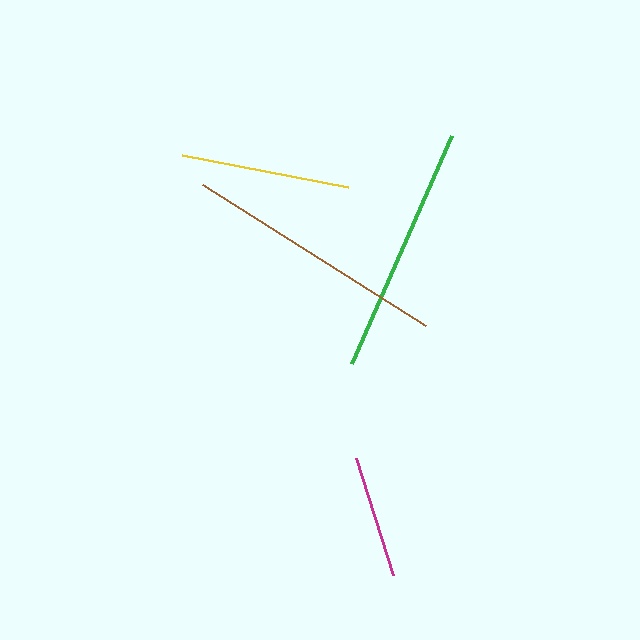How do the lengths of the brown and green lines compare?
The brown and green lines are approximately the same length.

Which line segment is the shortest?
The magenta line is the shortest at approximately 123 pixels.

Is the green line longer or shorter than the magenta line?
The green line is longer than the magenta line.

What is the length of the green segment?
The green segment is approximately 249 pixels long.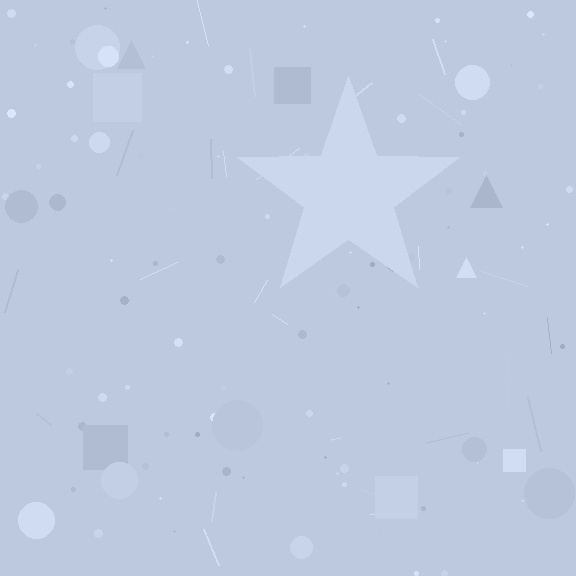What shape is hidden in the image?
A star is hidden in the image.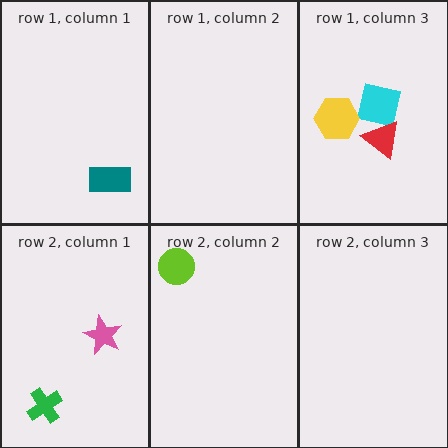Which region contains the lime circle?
The row 2, column 2 region.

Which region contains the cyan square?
The row 1, column 3 region.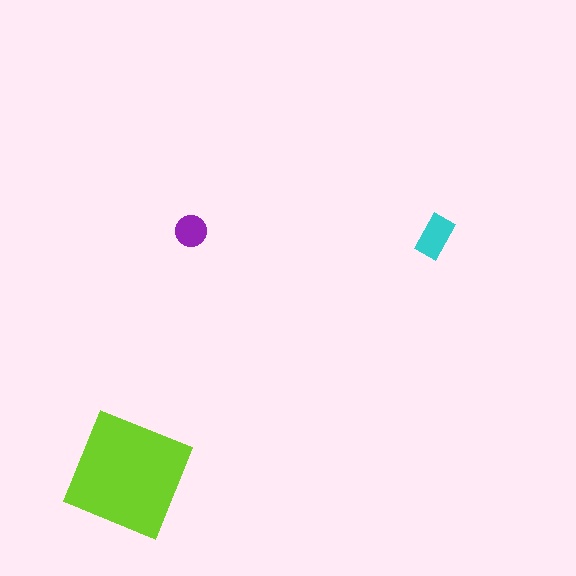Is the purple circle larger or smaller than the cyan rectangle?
Smaller.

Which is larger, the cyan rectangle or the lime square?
The lime square.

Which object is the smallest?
The purple circle.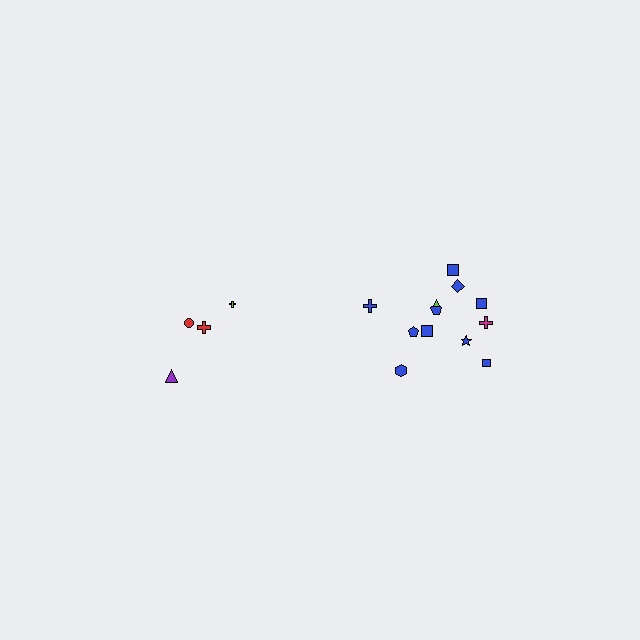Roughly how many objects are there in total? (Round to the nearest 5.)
Roughly 15 objects in total.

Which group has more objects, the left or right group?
The right group.